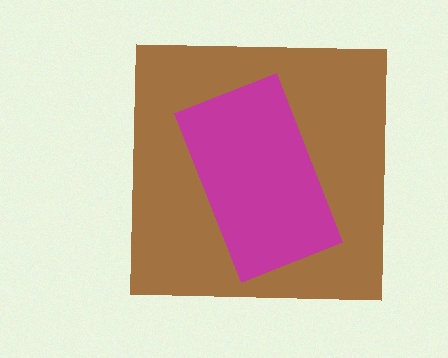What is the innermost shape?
The magenta rectangle.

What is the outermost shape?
The brown square.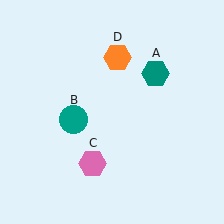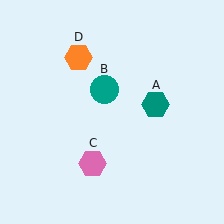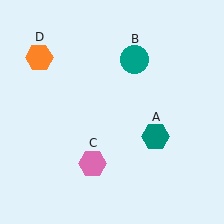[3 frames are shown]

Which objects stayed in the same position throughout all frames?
Pink hexagon (object C) remained stationary.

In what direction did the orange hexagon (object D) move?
The orange hexagon (object D) moved left.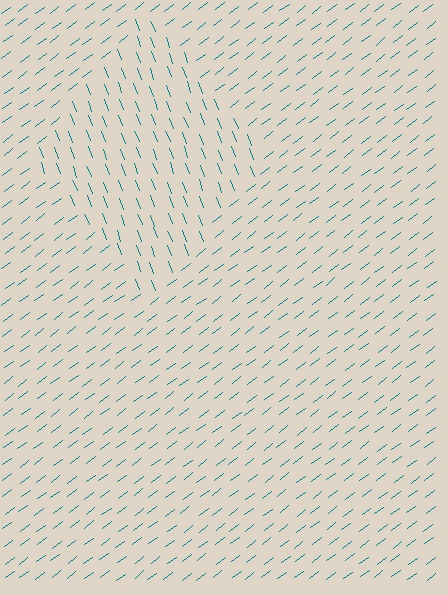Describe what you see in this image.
The image is filled with small teal line segments. A diamond region in the image has lines oriented differently from the surrounding lines, creating a visible texture boundary.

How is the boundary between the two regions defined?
The boundary is defined purely by a change in line orientation (approximately 73 degrees difference). All lines are the same color and thickness.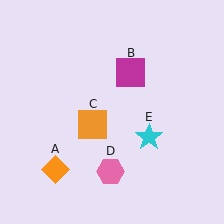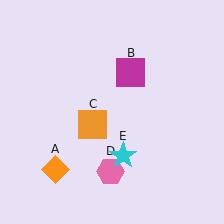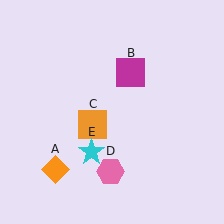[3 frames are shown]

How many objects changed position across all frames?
1 object changed position: cyan star (object E).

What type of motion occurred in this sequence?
The cyan star (object E) rotated clockwise around the center of the scene.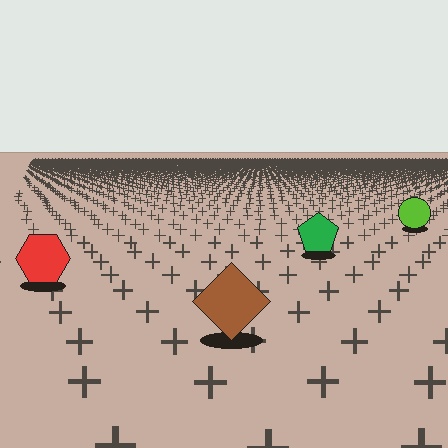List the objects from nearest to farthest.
From nearest to farthest: the brown diamond, the red hexagon, the green pentagon, the lime circle.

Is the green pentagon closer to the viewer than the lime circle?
Yes. The green pentagon is closer — you can tell from the texture gradient: the ground texture is coarser near it.